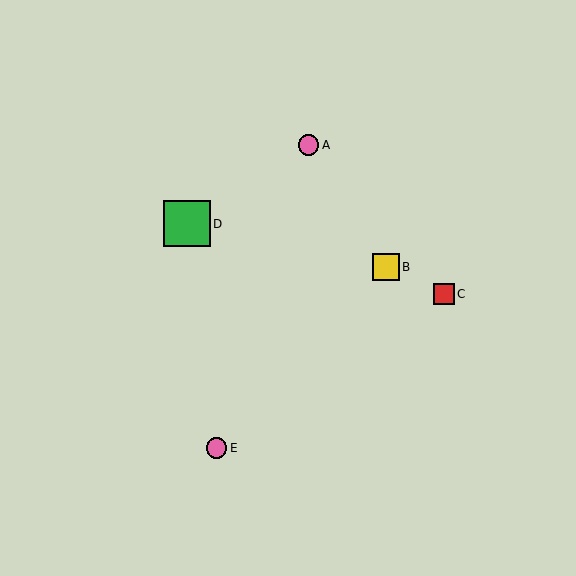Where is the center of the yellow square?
The center of the yellow square is at (386, 267).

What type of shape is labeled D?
Shape D is a green square.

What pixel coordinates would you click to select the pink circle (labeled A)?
Click at (309, 145) to select the pink circle A.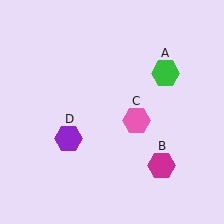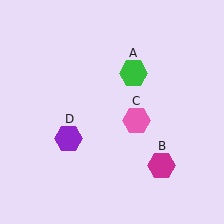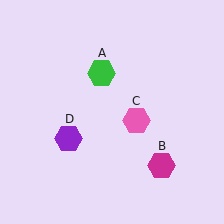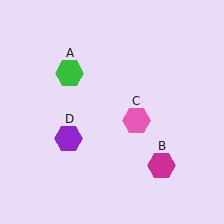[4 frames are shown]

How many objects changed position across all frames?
1 object changed position: green hexagon (object A).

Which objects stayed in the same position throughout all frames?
Magenta hexagon (object B) and pink hexagon (object C) and purple hexagon (object D) remained stationary.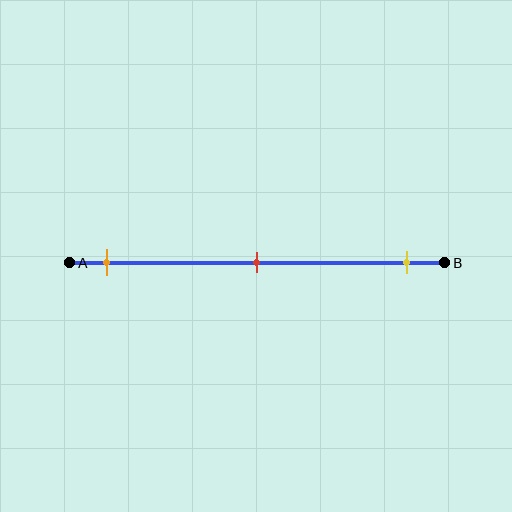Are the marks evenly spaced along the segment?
Yes, the marks are approximately evenly spaced.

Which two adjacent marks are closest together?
The orange and red marks are the closest adjacent pair.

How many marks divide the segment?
There are 3 marks dividing the segment.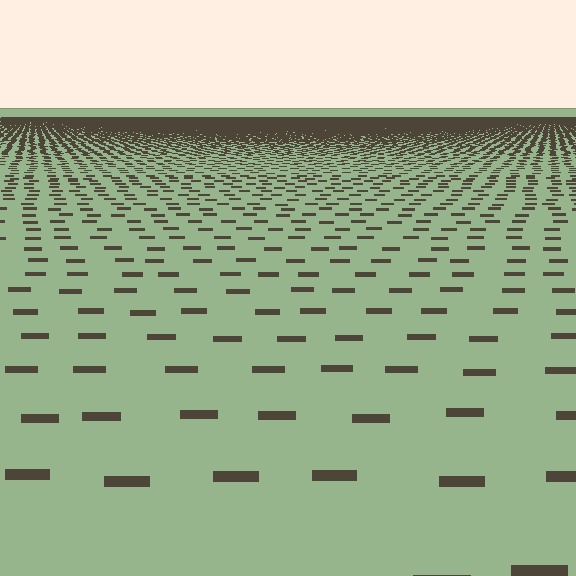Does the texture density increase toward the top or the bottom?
Density increases toward the top.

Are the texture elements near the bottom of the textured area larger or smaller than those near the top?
Larger. Near the bottom, elements are closer to the viewer and appear at a bigger on-screen size.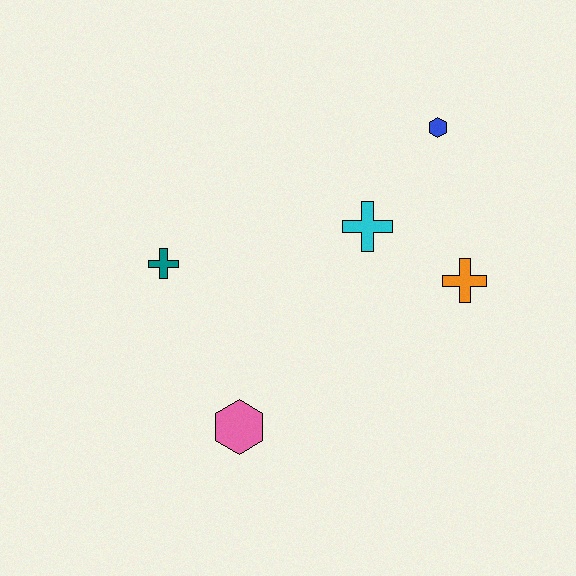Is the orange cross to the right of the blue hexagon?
Yes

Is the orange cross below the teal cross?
Yes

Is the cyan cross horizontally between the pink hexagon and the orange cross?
Yes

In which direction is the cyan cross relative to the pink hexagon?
The cyan cross is above the pink hexagon.